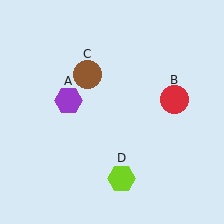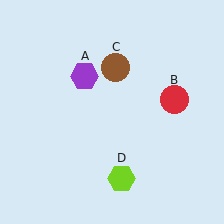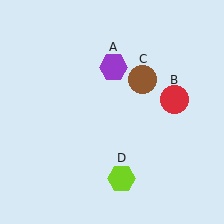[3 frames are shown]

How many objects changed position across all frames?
2 objects changed position: purple hexagon (object A), brown circle (object C).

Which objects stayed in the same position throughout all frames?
Red circle (object B) and lime hexagon (object D) remained stationary.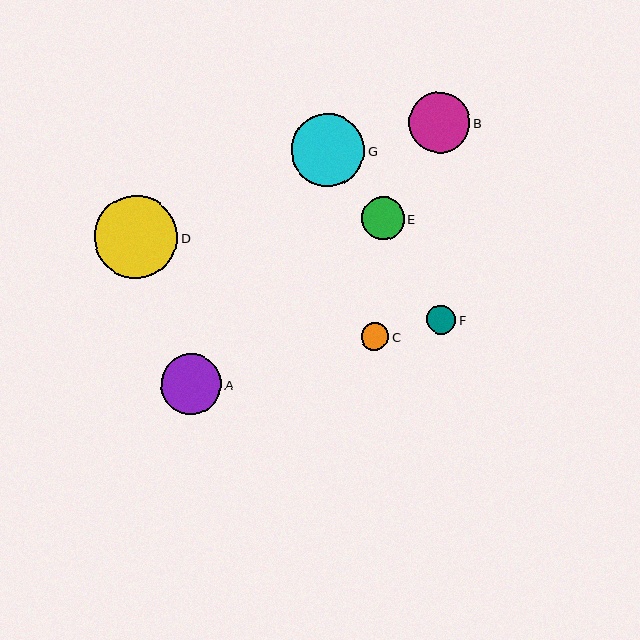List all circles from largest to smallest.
From largest to smallest: D, G, B, A, E, F, C.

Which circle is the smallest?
Circle C is the smallest with a size of approximately 28 pixels.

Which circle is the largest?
Circle D is the largest with a size of approximately 83 pixels.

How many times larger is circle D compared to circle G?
Circle D is approximately 1.1 times the size of circle G.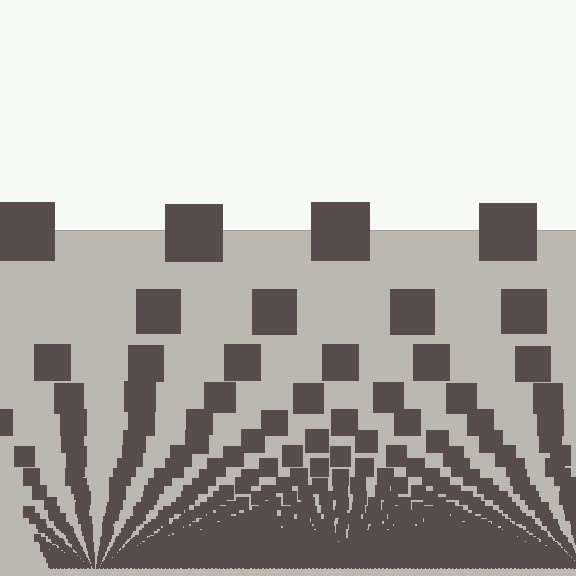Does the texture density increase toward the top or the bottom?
Density increases toward the bottom.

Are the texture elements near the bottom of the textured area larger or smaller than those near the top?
Smaller. The gradient is inverted — elements near the bottom are smaller and denser.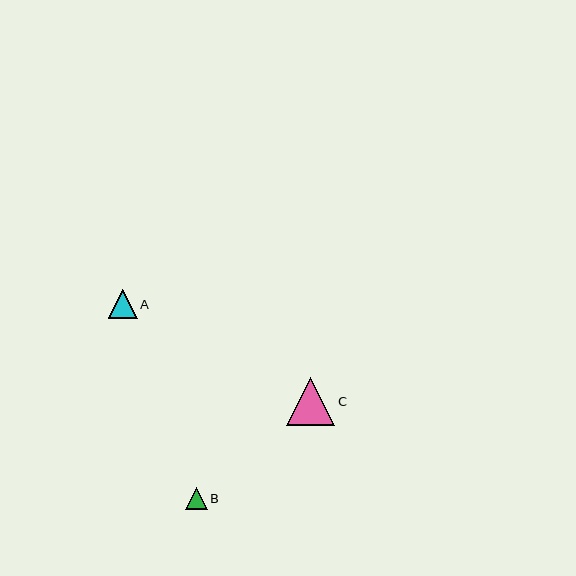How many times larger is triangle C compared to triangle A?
Triangle C is approximately 1.7 times the size of triangle A.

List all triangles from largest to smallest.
From largest to smallest: C, A, B.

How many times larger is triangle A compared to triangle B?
Triangle A is approximately 1.3 times the size of triangle B.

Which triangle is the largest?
Triangle C is the largest with a size of approximately 48 pixels.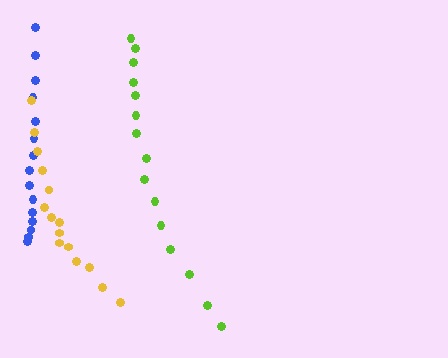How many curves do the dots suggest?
There are 3 distinct paths.